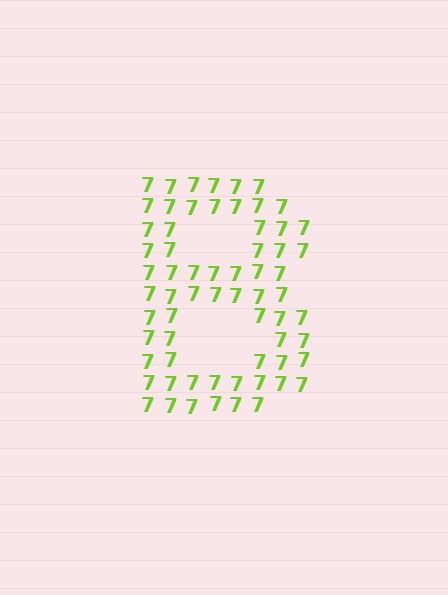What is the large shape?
The large shape is the letter B.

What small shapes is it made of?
It is made of small digit 7's.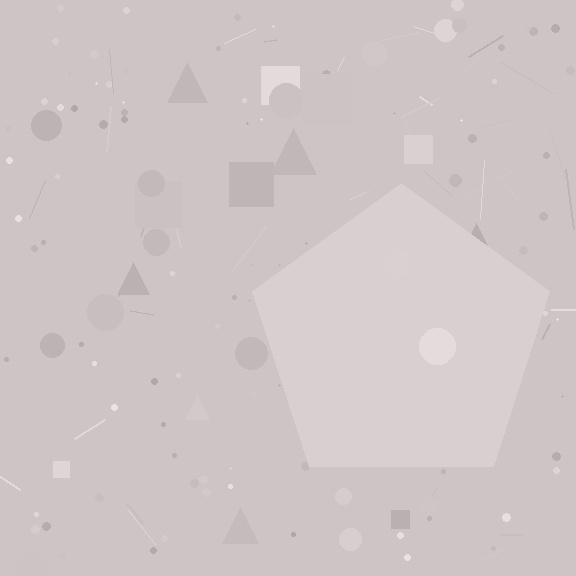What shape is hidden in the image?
A pentagon is hidden in the image.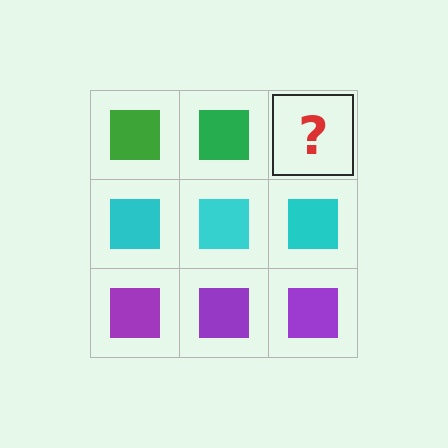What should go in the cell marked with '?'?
The missing cell should contain a green square.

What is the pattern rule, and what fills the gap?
The rule is that each row has a consistent color. The gap should be filled with a green square.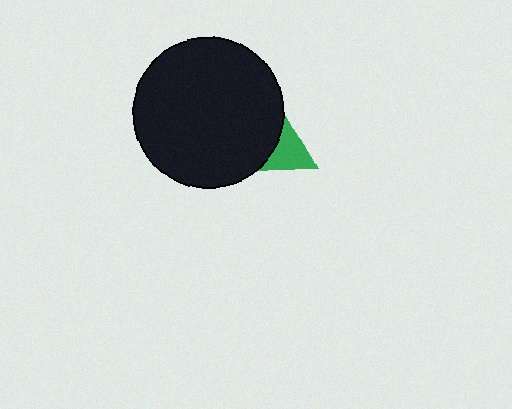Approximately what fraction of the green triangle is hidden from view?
Roughly 66% of the green triangle is hidden behind the black circle.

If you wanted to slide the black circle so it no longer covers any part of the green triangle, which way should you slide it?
Slide it left — that is the most direct way to separate the two shapes.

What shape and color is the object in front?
The object in front is a black circle.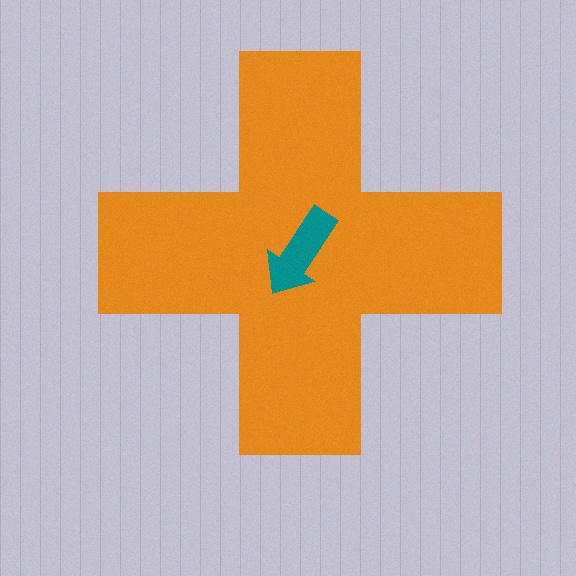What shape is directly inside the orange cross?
The teal arrow.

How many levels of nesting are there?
2.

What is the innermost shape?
The teal arrow.